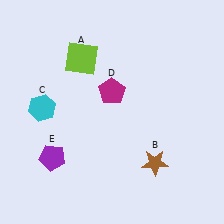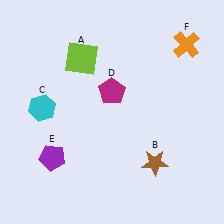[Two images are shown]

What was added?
An orange cross (F) was added in Image 2.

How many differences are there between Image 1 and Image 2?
There is 1 difference between the two images.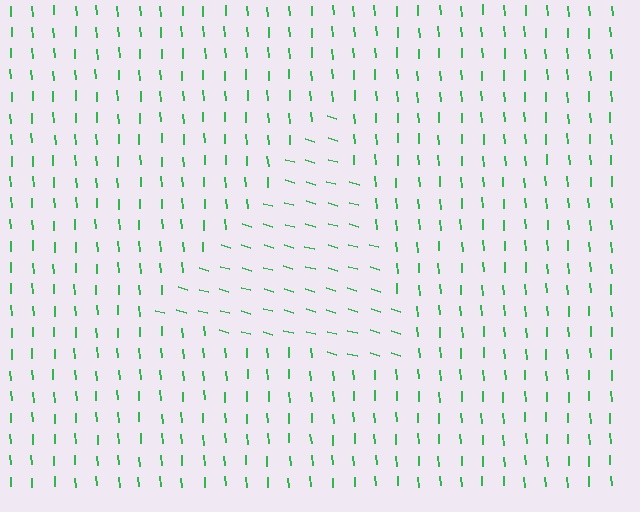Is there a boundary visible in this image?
Yes, there is a texture boundary formed by a change in line orientation.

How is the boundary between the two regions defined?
The boundary is defined purely by a change in line orientation (approximately 71 degrees difference). All lines are the same color and thickness.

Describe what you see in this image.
The image is filled with small green line segments. A triangle region in the image has lines oriented differently from the surrounding lines, creating a visible texture boundary.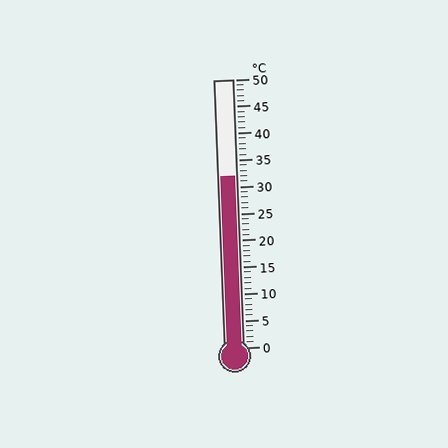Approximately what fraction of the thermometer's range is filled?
The thermometer is filled to approximately 65% of its range.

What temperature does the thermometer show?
The thermometer shows approximately 32°C.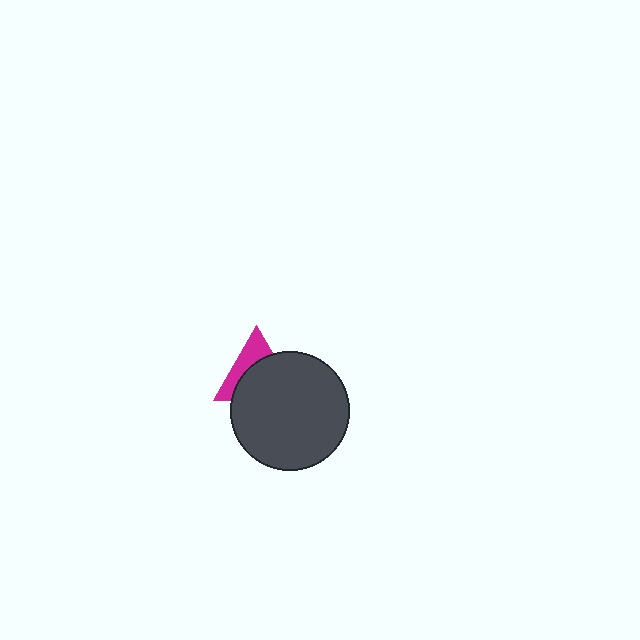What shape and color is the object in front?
The object in front is a dark gray circle.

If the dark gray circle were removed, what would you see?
You would see the complete magenta triangle.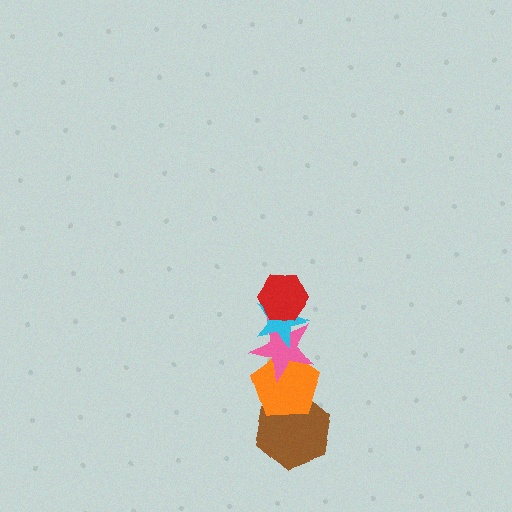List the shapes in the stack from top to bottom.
From top to bottom: the red hexagon, the cyan star, the pink star, the orange pentagon, the brown hexagon.